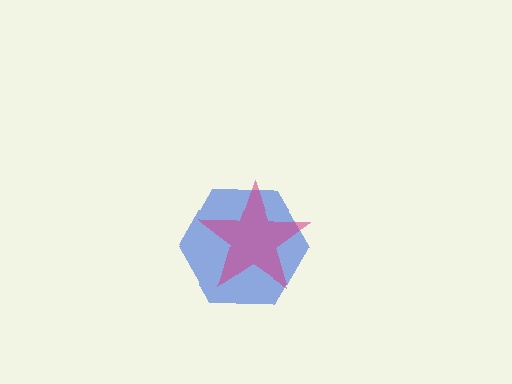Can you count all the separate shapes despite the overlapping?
Yes, there are 2 separate shapes.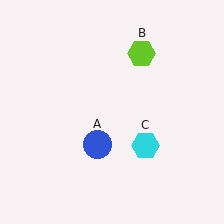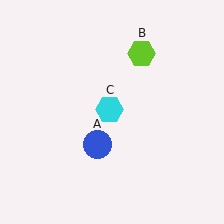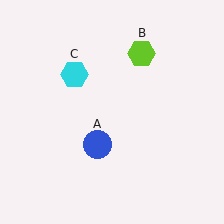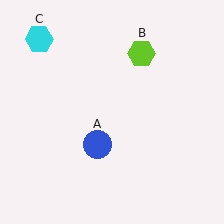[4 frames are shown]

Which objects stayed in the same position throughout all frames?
Blue circle (object A) and lime hexagon (object B) remained stationary.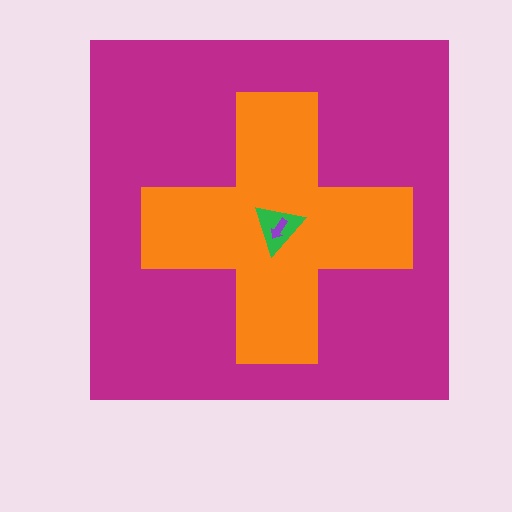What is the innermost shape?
The purple arrow.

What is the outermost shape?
The magenta square.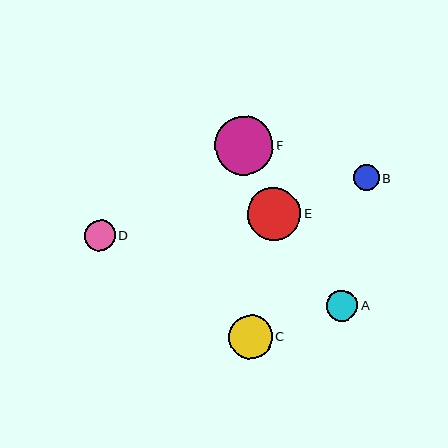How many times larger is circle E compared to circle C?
Circle E is approximately 1.2 times the size of circle C.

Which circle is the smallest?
Circle B is the smallest with a size of approximately 26 pixels.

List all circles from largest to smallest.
From largest to smallest: F, E, C, D, A, B.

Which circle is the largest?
Circle F is the largest with a size of approximately 58 pixels.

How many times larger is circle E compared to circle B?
Circle E is approximately 2.1 times the size of circle B.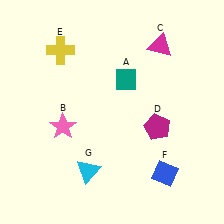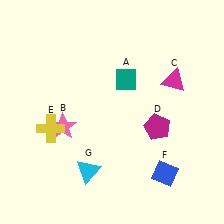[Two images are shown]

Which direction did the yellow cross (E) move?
The yellow cross (E) moved down.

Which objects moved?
The objects that moved are: the magenta triangle (C), the yellow cross (E).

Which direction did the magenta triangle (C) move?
The magenta triangle (C) moved down.